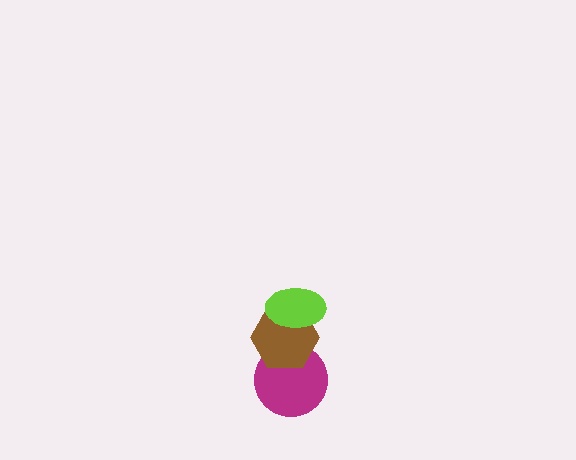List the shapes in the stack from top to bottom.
From top to bottom: the lime ellipse, the brown hexagon, the magenta circle.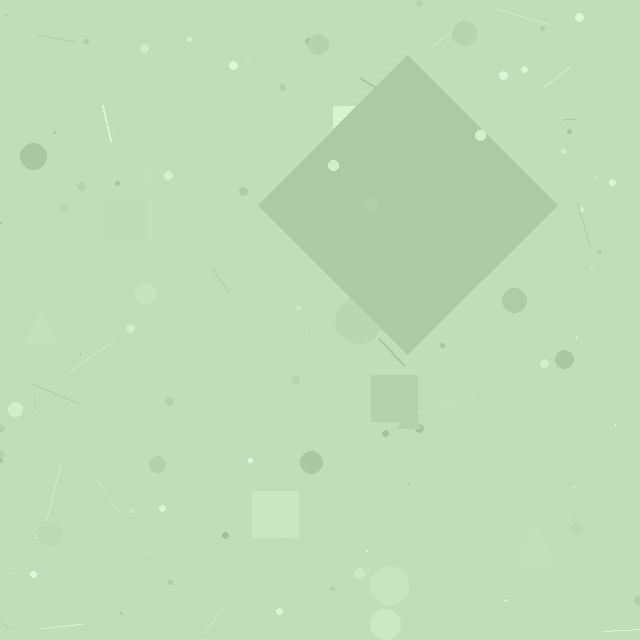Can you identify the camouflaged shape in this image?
The camouflaged shape is a diamond.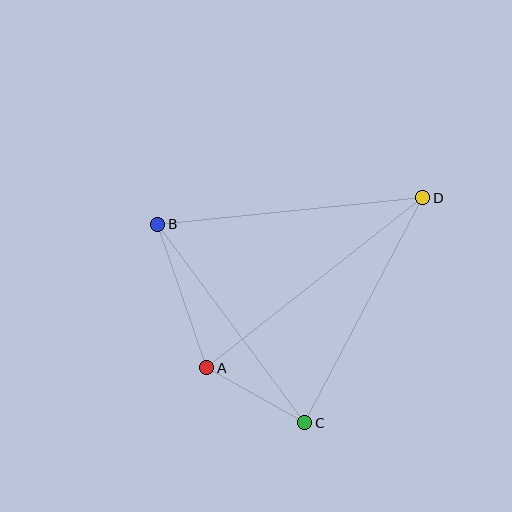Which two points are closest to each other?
Points A and C are closest to each other.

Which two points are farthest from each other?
Points A and D are farthest from each other.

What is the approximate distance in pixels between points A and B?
The distance between A and B is approximately 152 pixels.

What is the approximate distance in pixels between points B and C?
The distance between B and C is approximately 247 pixels.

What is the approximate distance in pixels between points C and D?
The distance between C and D is approximately 254 pixels.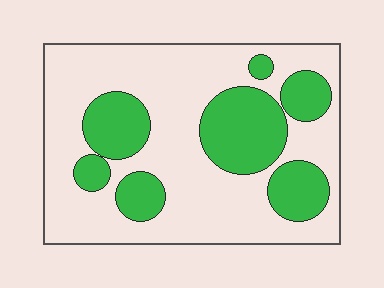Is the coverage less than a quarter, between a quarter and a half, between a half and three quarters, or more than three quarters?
Between a quarter and a half.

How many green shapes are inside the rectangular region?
7.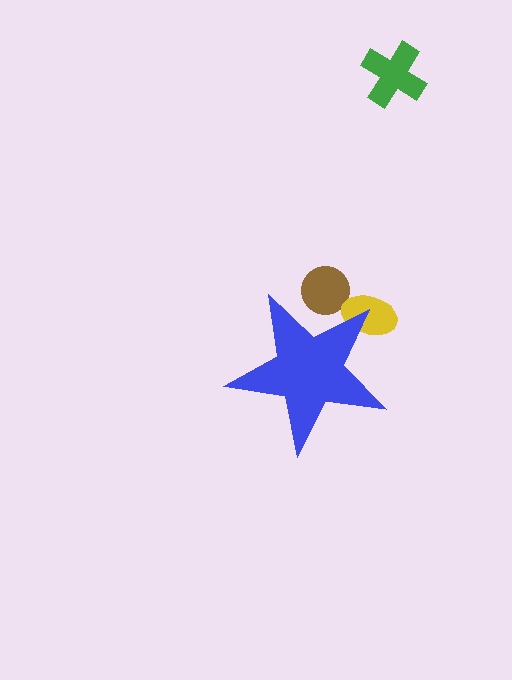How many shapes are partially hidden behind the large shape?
2 shapes are partially hidden.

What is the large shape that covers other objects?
A blue star.